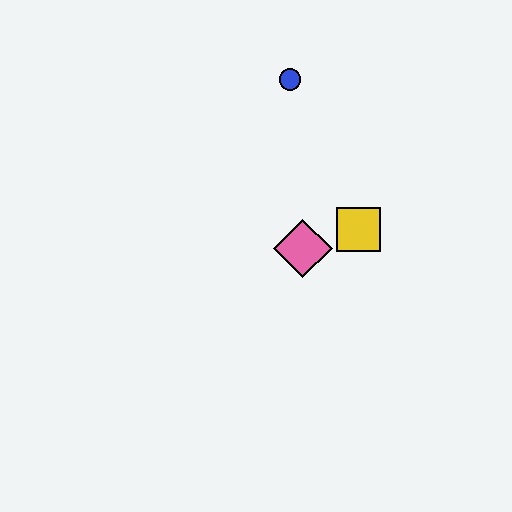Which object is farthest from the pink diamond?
The blue circle is farthest from the pink diamond.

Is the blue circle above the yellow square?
Yes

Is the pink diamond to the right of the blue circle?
Yes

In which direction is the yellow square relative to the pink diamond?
The yellow square is to the right of the pink diamond.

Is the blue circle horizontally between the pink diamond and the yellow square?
No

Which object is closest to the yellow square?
The pink diamond is closest to the yellow square.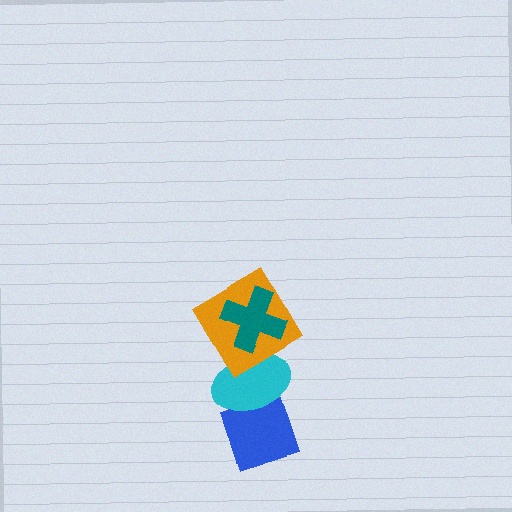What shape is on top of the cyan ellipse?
The orange diamond is on top of the cyan ellipse.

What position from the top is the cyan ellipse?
The cyan ellipse is 3rd from the top.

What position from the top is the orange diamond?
The orange diamond is 2nd from the top.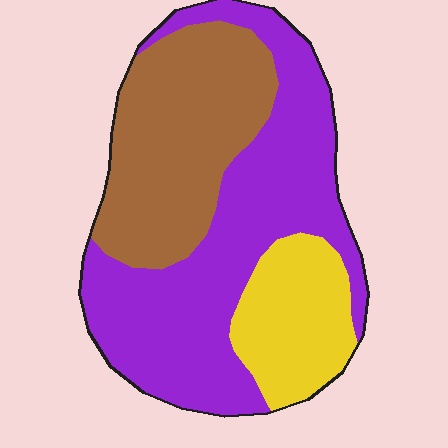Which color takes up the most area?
Purple, at roughly 50%.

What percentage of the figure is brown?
Brown covers around 35% of the figure.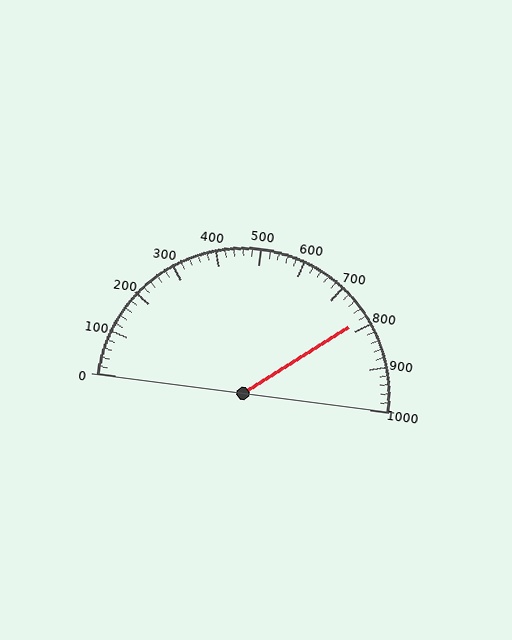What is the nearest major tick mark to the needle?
The nearest major tick mark is 800.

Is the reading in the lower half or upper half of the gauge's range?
The reading is in the upper half of the range (0 to 1000).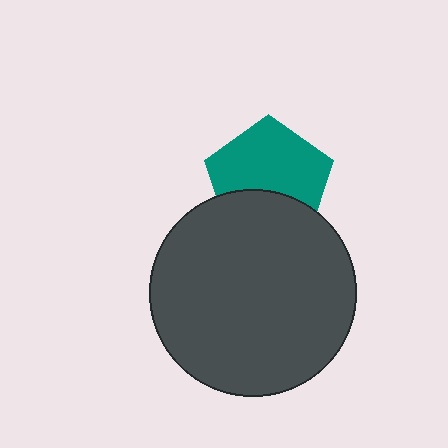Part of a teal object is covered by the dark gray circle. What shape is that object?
It is a pentagon.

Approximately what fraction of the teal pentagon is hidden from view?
Roughly 36% of the teal pentagon is hidden behind the dark gray circle.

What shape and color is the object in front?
The object in front is a dark gray circle.